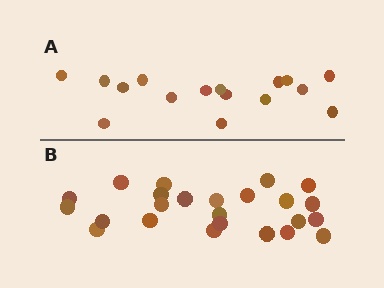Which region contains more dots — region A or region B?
Region B (the bottom region) has more dots.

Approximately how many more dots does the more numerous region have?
Region B has roughly 8 or so more dots than region A.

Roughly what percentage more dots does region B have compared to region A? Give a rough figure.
About 50% more.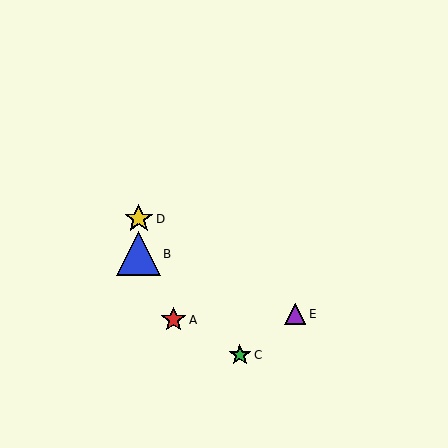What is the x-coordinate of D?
Object D is at x≈139.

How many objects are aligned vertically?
2 objects (B, D) are aligned vertically.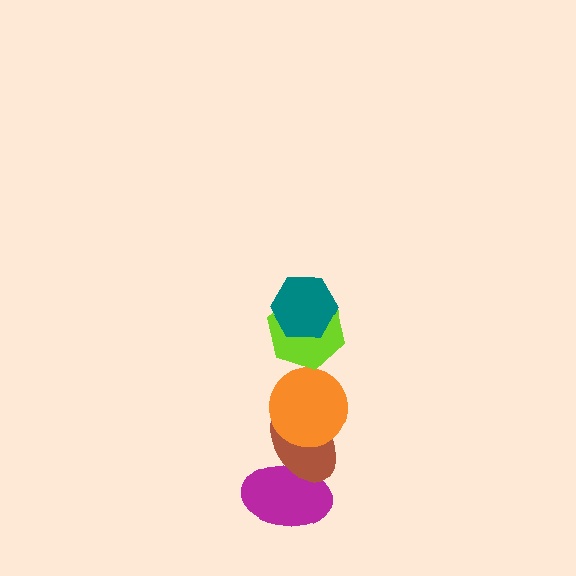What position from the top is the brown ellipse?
The brown ellipse is 4th from the top.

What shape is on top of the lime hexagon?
The teal hexagon is on top of the lime hexagon.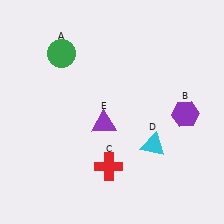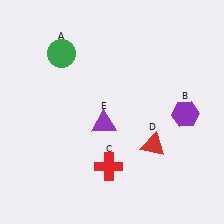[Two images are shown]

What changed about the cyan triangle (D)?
In Image 1, D is cyan. In Image 2, it changed to red.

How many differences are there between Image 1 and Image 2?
There is 1 difference between the two images.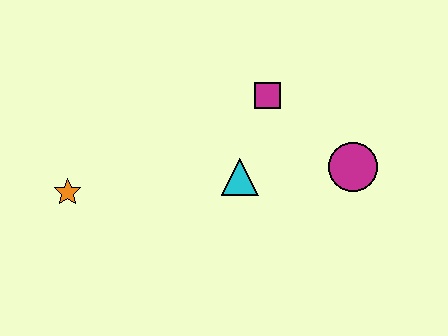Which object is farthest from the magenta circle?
The orange star is farthest from the magenta circle.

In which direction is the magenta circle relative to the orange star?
The magenta circle is to the right of the orange star.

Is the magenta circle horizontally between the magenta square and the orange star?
No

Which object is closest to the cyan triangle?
The magenta square is closest to the cyan triangle.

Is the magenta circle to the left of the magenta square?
No